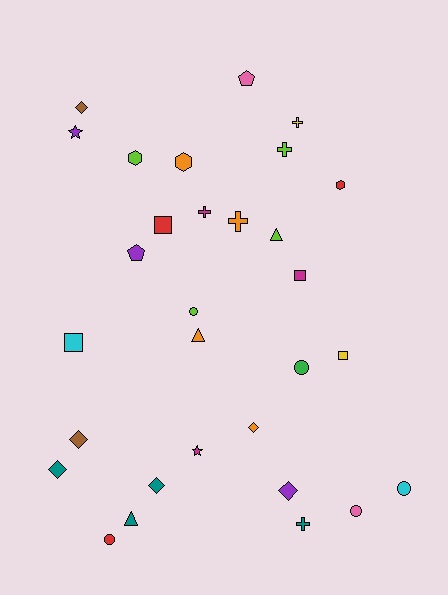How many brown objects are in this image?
There are 2 brown objects.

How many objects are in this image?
There are 30 objects.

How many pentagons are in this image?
There are 2 pentagons.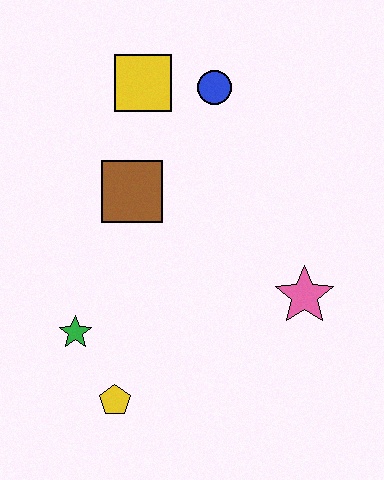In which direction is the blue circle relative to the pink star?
The blue circle is above the pink star.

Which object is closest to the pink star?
The brown square is closest to the pink star.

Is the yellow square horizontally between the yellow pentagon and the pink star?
Yes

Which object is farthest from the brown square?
The yellow pentagon is farthest from the brown square.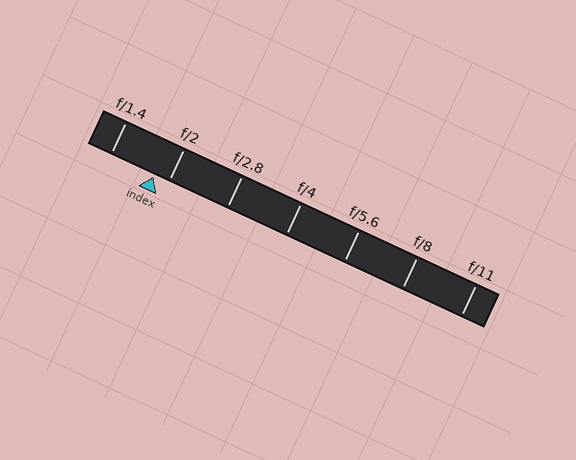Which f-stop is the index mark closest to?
The index mark is closest to f/2.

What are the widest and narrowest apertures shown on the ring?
The widest aperture shown is f/1.4 and the narrowest is f/11.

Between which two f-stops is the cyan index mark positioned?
The index mark is between f/1.4 and f/2.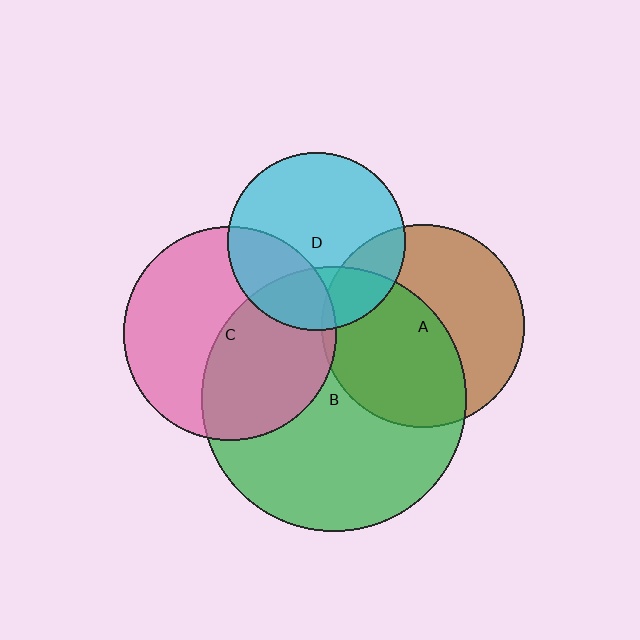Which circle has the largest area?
Circle B (green).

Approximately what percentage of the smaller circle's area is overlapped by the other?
Approximately 25%.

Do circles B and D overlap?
Yes.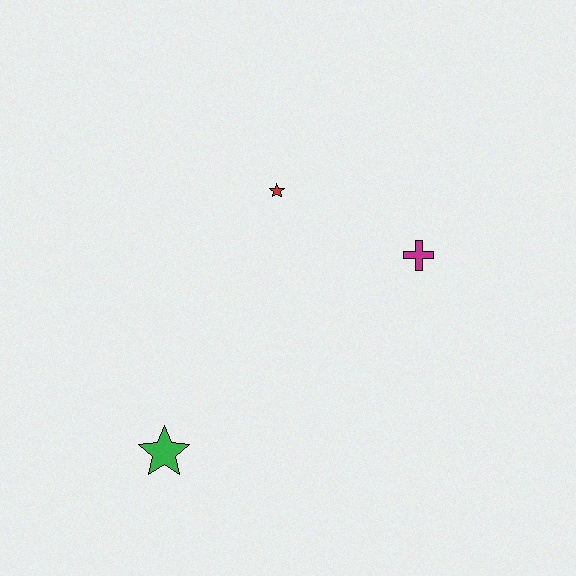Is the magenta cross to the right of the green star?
Yes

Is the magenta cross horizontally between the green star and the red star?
No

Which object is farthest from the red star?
The green star is farthest from the red star.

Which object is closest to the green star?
The red star is closest to the green star.